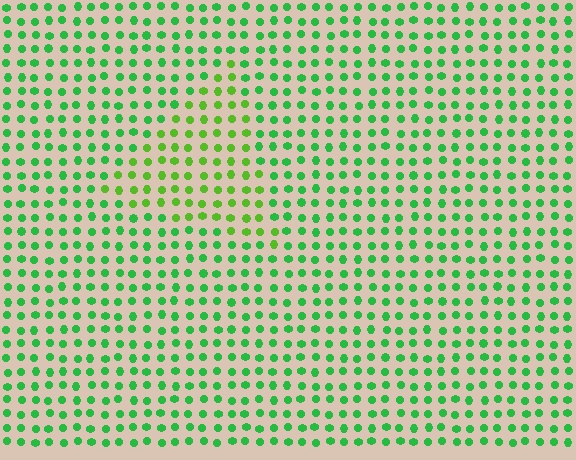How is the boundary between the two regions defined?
The boundary is defined purely by a slight shift in hue (about 30 degrees). Spacing, size, and orientation are identical on both sides.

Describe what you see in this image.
The image is filled with small green elements in a uniform arrangement. A triangle-shaped region is visible where the elements are tinted to a slightly different hue, forming a subtle color boundary.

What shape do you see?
I see a triangle.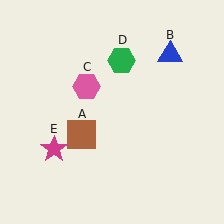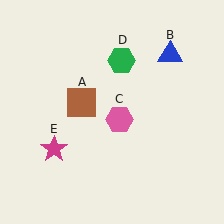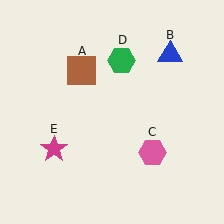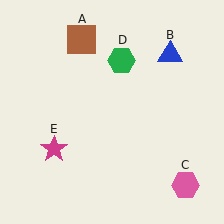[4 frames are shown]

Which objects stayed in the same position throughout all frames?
Blue triangle (object B) and green hexagon (object D) and magenta star (object E) remained stationary.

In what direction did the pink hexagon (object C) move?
The pink hexagon (object C) moved down and to the right.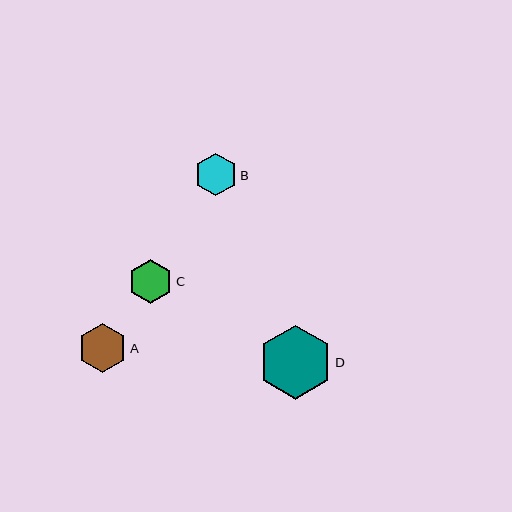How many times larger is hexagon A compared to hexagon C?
Hexagon A is approximately 1.1 times the size of hexagon C.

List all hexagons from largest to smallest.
From largest to smallest: D, A, C, B.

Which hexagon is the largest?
Hexagon D is the largest with a size of approximately 74 pixels.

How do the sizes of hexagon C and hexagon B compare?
Hexagon C and hexagon B are approximately the same size.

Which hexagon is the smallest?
Hexagon B is the smallest with a size of approximately 43 pixels.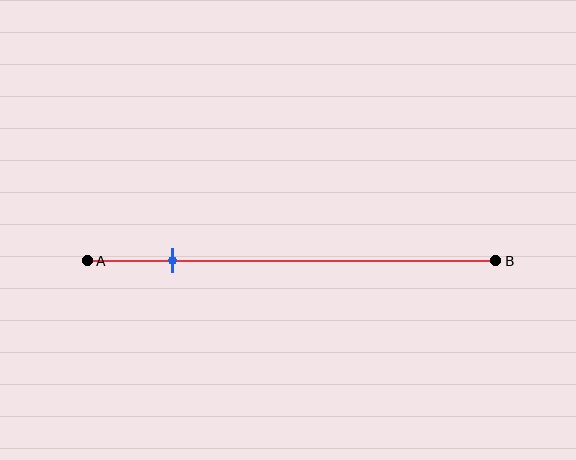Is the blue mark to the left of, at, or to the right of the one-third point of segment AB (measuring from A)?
The blue mark is to the left of the one-third point of segment AB.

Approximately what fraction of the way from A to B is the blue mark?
The blue mark is approximately 20% of the way from A to B.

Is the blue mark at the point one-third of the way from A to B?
No, the mark is at about 20% from A, not at the 33% one-third point.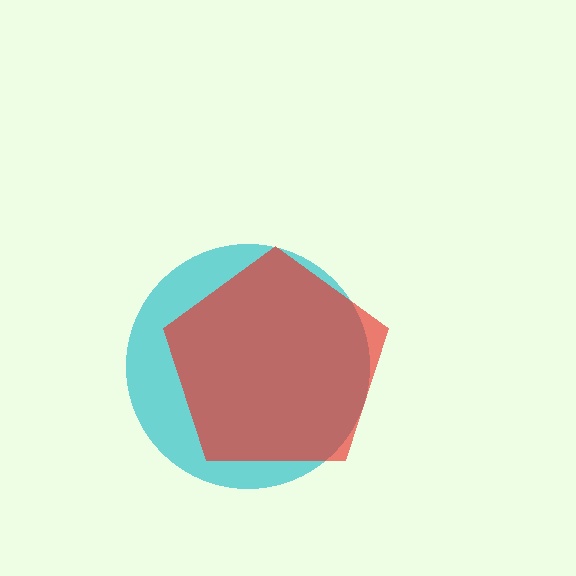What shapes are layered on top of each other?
The layered shapes are: a cyan circle, a red pentagon.